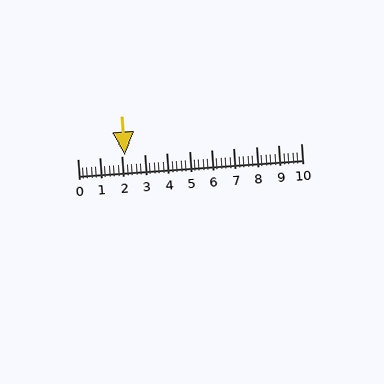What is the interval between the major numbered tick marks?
The major tick marks are spaced 1 units apart.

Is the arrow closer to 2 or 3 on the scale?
The arrow is closer to 2.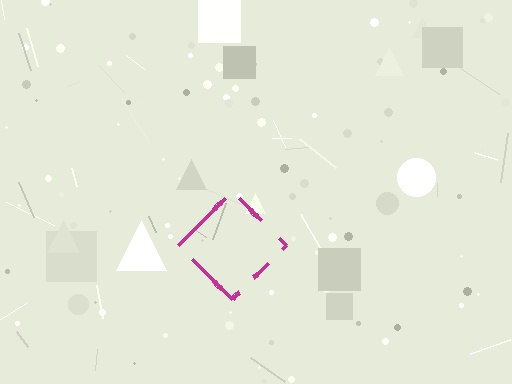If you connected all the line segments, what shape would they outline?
They would outline a diamond.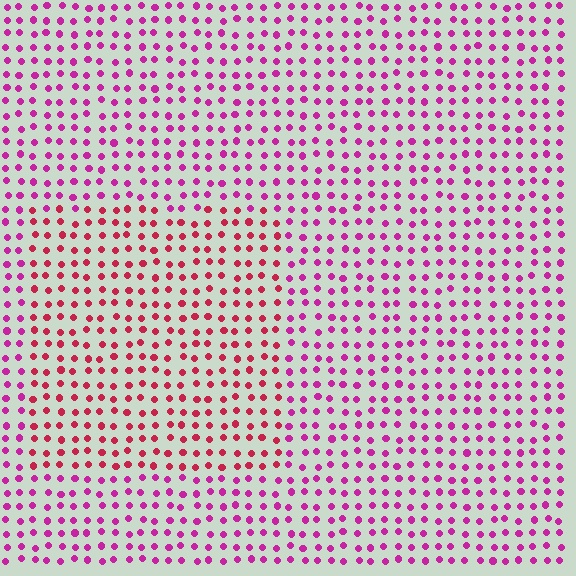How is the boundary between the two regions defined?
The boundary is defined purely by a slight shift in hue (about 32 degrees). Spacing, size, and orientation are identical on both sides.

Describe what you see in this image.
The image is filled with small magenta elements in a uniform arrangement. A rectangle-shaped region is visible where the elements are tinted to a slightly different hue, forming a subtle color boundary.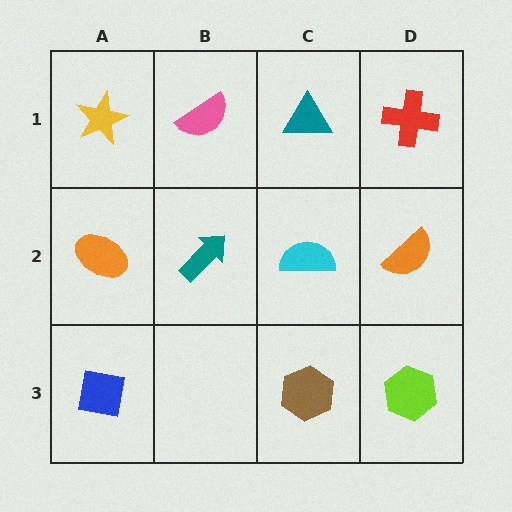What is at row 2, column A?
An orange ellipse.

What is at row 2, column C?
A cyan semicircle.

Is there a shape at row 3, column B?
No, that cell is empty.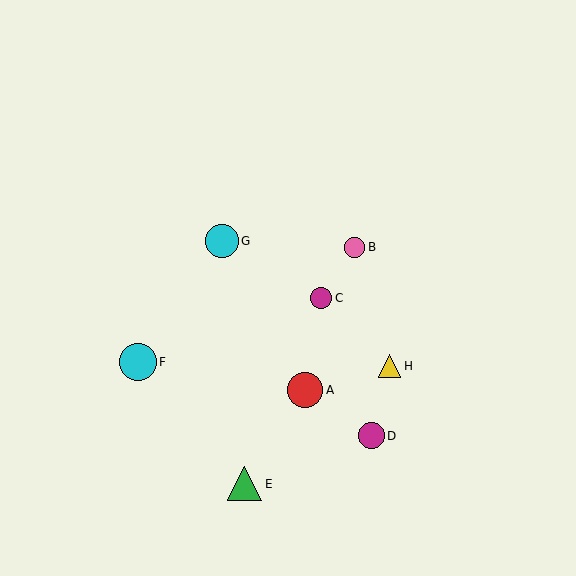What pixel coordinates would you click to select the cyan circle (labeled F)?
Click at (138, 362) to select the cyan circle F.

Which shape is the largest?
The cyan circle (labeled F) is the largest.